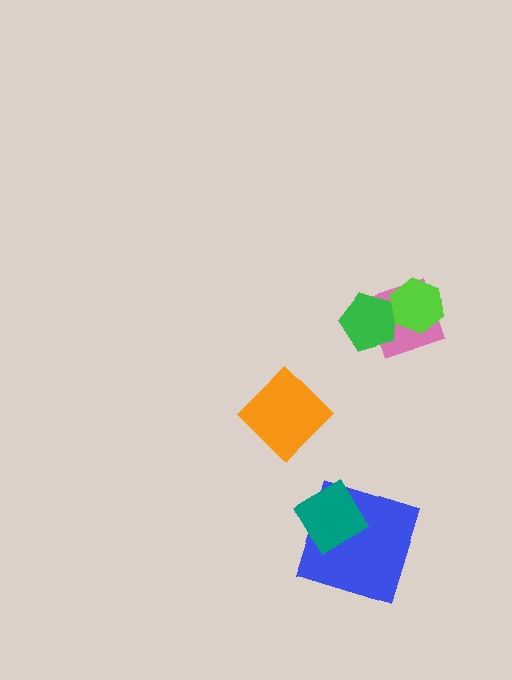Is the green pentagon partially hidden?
Yes, it is partially covered by another shape.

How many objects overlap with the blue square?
1 object overlaps with the blue square.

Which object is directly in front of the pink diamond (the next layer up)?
The green pentagon is directly in front of the pink diamond.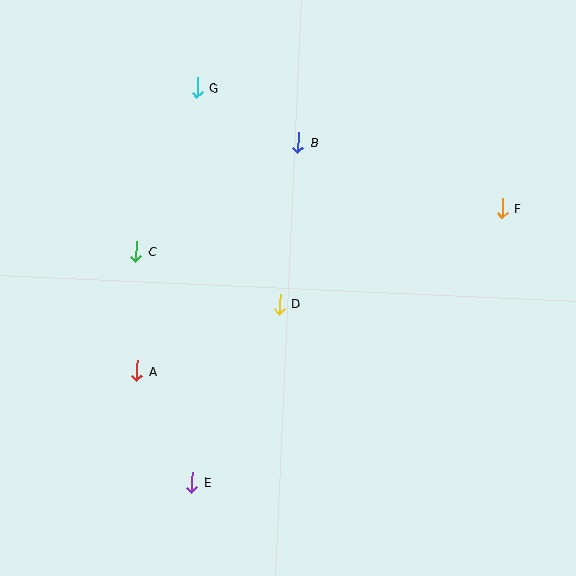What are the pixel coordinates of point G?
Point G is at (197, 88).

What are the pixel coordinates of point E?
Point E is at (192, 482).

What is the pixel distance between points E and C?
The distance between E and C is 237 pixels.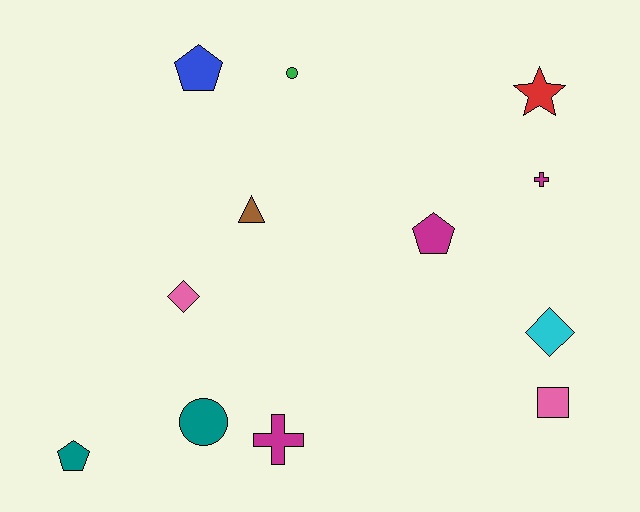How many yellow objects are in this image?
There are no yellow objects.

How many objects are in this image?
There are 12 objects.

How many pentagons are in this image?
There are 3 pentagons.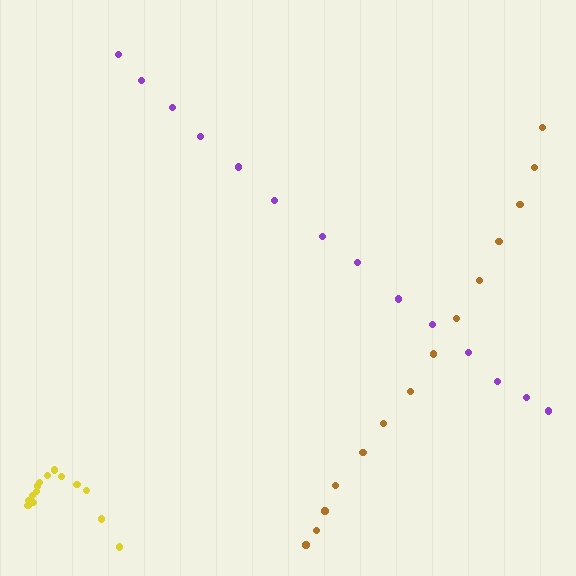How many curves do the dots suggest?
There are 3 distinct paths.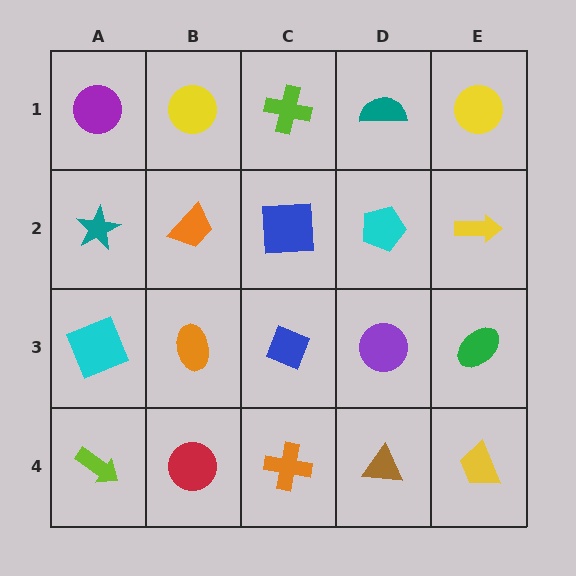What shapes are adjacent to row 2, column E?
A yellow circle (row 1, column E), a green ellipse (row 3, column E), a cyan pentagon (row 2, column D).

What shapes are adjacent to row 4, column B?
An orange ellipse (row 3, column B), a lime arrow (row 4, column A), an orange cross (row 4, column C).